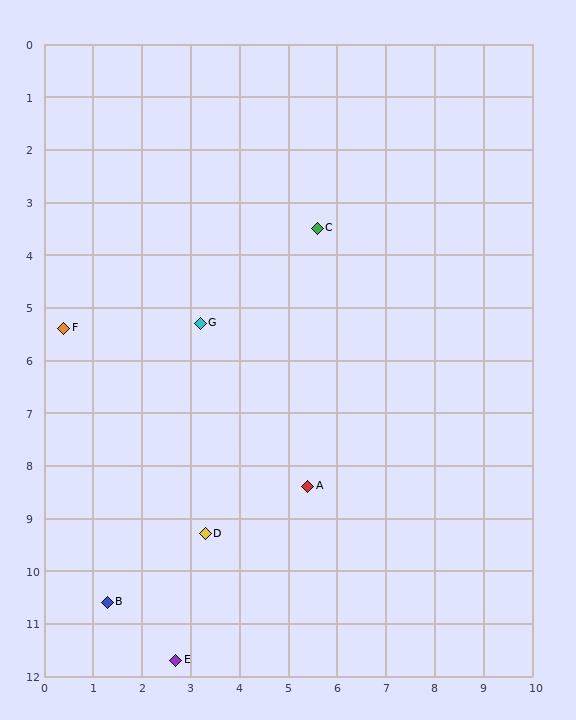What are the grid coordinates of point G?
Point G is at approximately (3.2, 5.3).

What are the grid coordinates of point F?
Point F is at approximately (0.4, 5.4).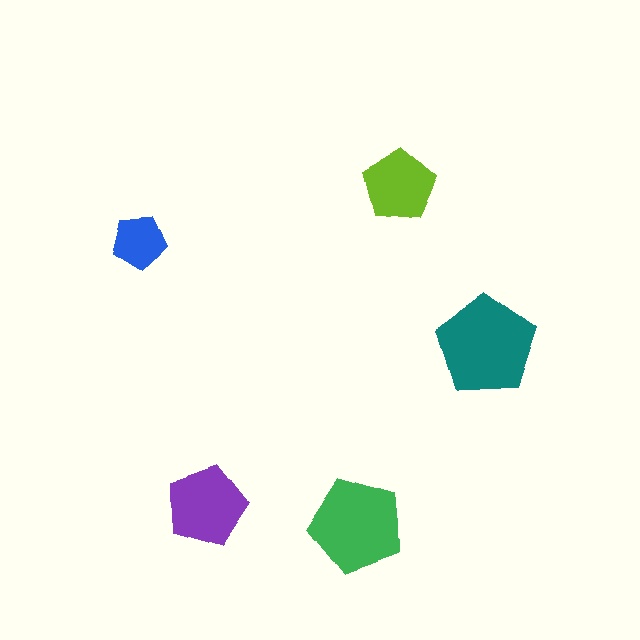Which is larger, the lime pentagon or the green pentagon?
The green one.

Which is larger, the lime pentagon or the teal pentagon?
The teal one.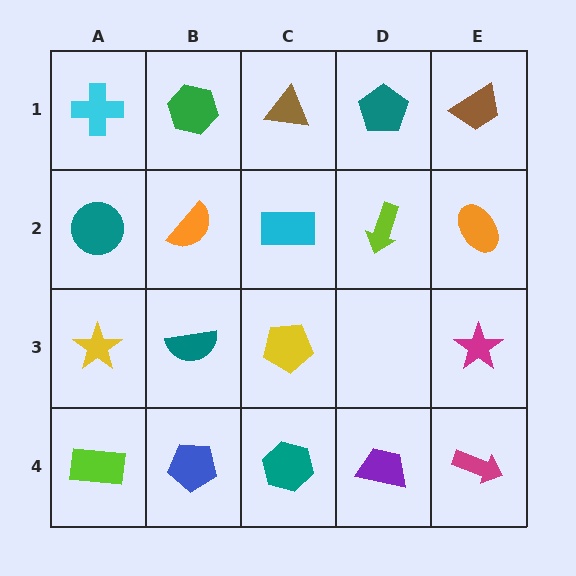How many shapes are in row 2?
5 shapes.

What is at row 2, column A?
A teal circle.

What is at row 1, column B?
A green hexagon.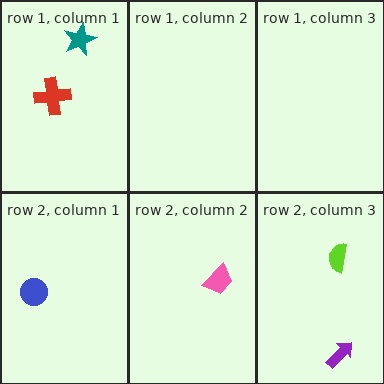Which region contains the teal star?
The row 1, column 1 region.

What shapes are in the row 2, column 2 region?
The pink trapezoid.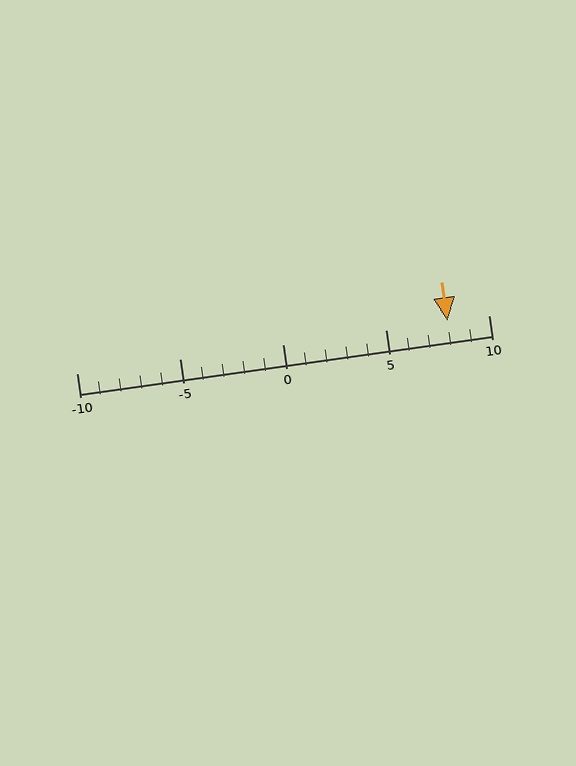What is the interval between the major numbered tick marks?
The major tick marks are spaced 5 units apart.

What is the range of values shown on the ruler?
The ruler shows values from -10 to 10.